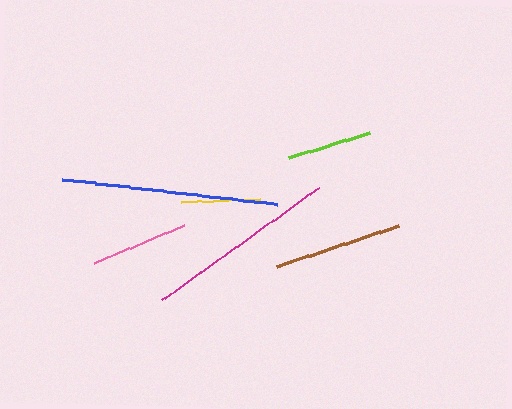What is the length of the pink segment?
The pink segment is approximately 98 pixels long.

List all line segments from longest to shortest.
From longest to shortest: blue, magenta, brown, pink, lime, yellow.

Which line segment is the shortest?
The yellow line is the shortest at approximately 79 pixels.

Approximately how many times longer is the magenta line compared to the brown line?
The magenta line is approximately 1.5 times the length of the brown line.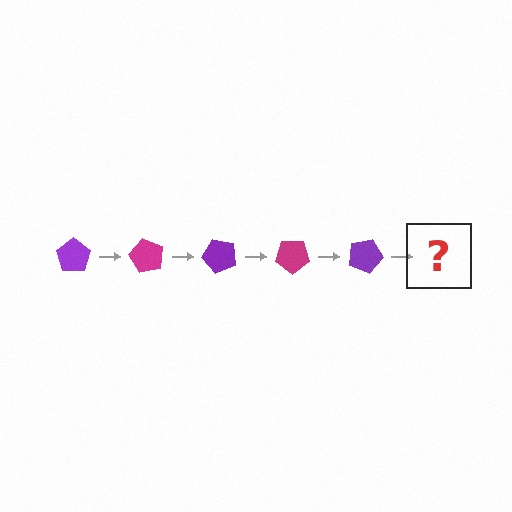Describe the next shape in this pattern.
It should be a magenta pentagon, rotated 300 degrees from the start.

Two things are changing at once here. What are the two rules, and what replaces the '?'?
The two rules are that it rotates 60 degrees each step and the color cycles through purple and magenta. The '?' should be a magenta pentagon, rotated 300 degrees from the start.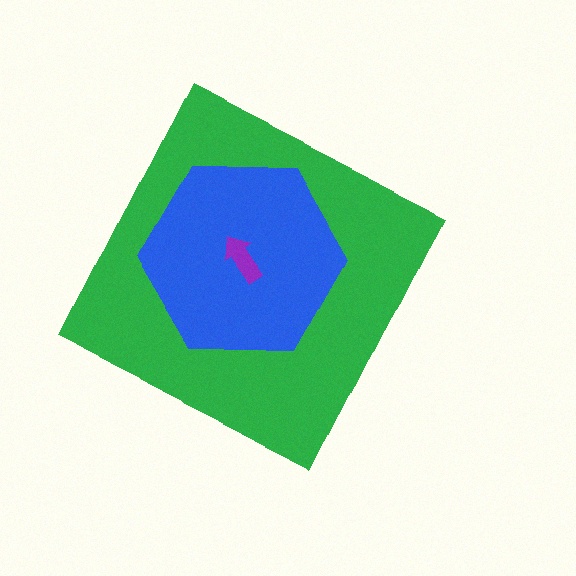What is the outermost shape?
The green diamond.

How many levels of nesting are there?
3.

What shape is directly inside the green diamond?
The blue hexagon.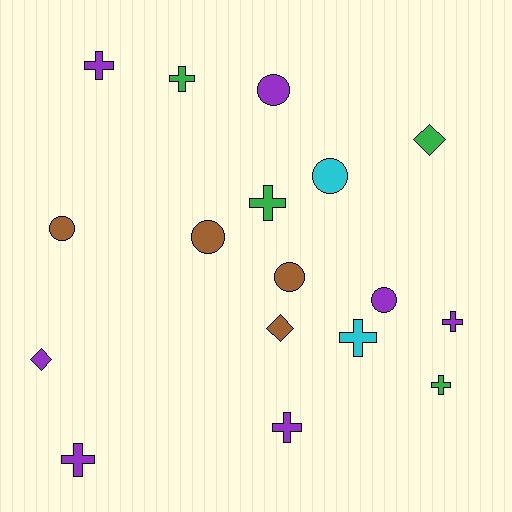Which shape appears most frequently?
Cross, with 8 objects.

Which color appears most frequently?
Purple, with 7 objects.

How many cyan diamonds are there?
There are no cyan diamonds.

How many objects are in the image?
There are 17 objects.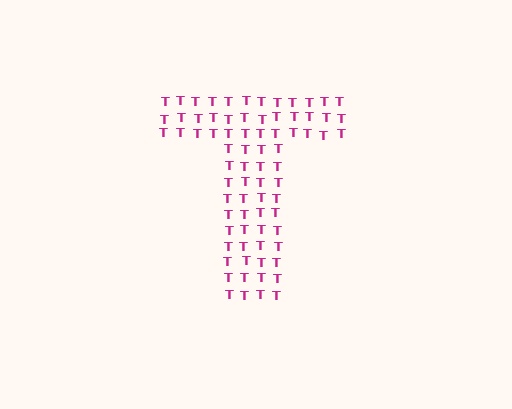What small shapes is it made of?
It is made of small letter T's.